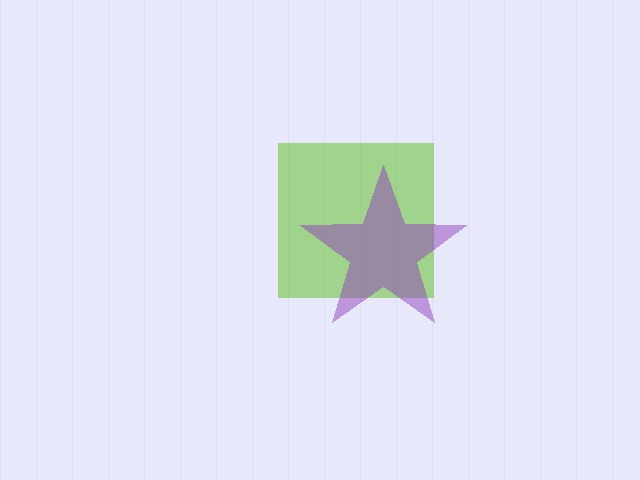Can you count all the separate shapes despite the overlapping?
Yes, there are 2 separate shapes.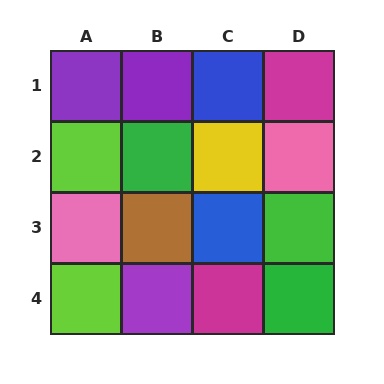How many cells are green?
3 cells are green.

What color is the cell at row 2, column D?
Pink.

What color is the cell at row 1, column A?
Purple.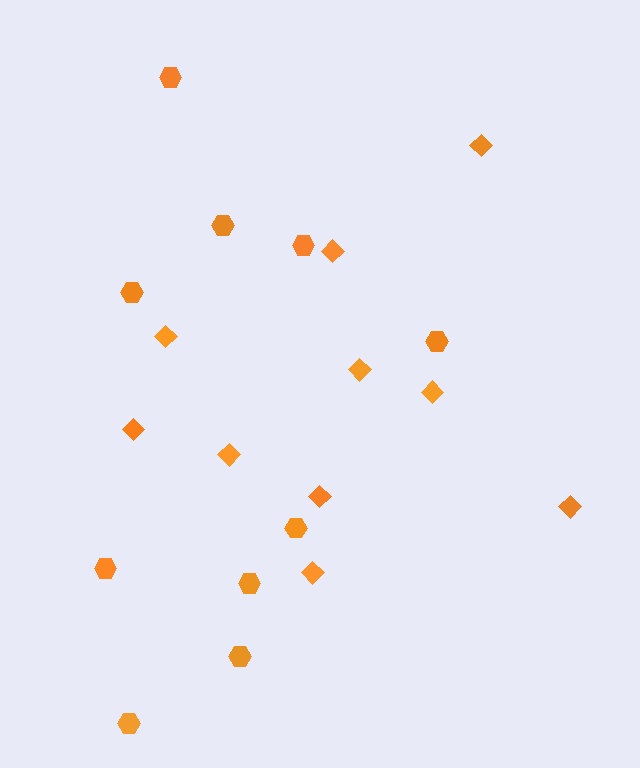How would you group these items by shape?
There are 2 groups: one group of hexagons (10) and one group of diamonds (10).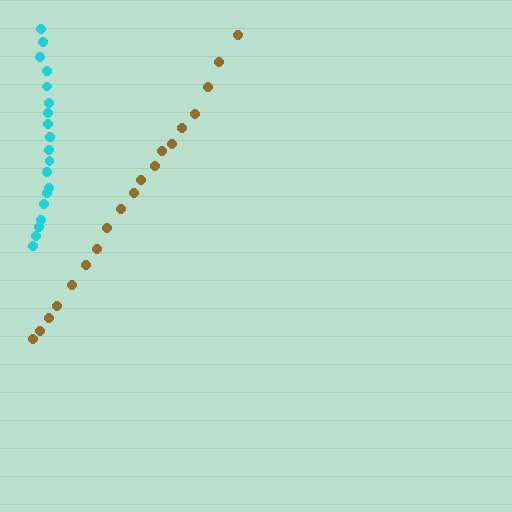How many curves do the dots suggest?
There are 2 distinct paths.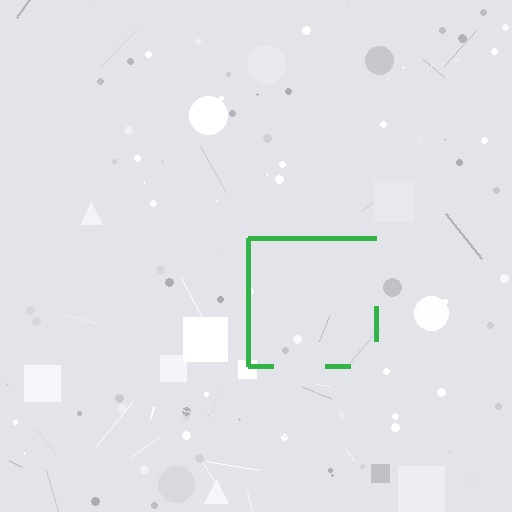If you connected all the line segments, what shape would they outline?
They would outline a square.